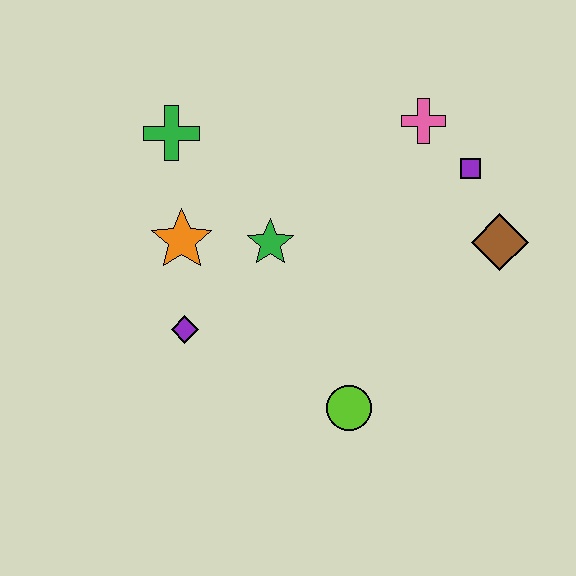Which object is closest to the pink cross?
The purple square is closest to the pink cross.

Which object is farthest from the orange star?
The brown diamond is farthest from the orange star.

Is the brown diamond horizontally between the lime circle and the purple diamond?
No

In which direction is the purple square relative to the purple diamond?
The purple square is to the right of the purple diamond.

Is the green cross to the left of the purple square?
Yes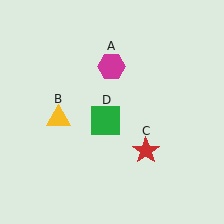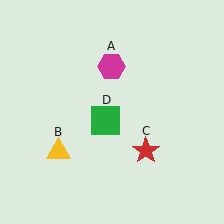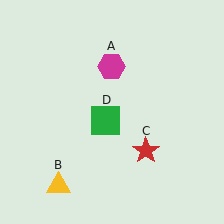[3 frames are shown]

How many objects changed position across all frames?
1 object changed position: yellow triangle (object B).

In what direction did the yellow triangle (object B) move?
The yellow triangle (object B) moved down.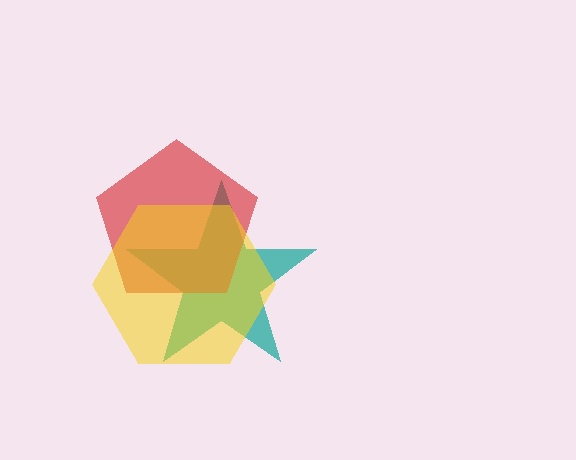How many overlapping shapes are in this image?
There are 3 overlapping shapes in the image.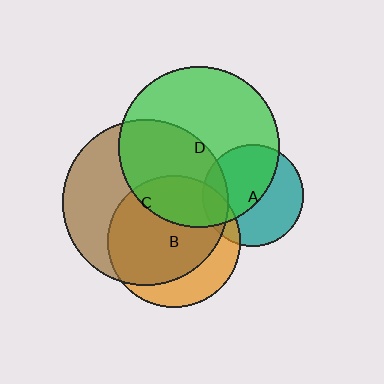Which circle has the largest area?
Circle C (brown).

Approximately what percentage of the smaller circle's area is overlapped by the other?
Approximately 50%.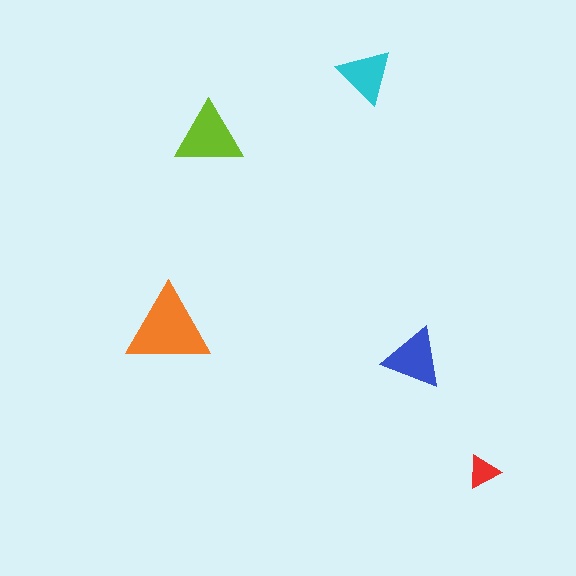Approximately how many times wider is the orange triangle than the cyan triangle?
About 1.5 times wider.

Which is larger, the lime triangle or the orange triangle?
The orange one.